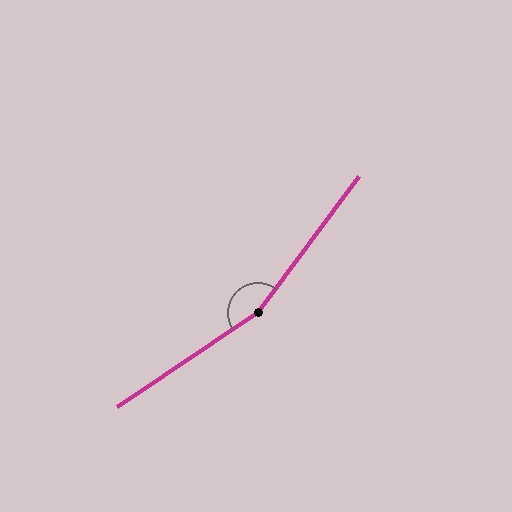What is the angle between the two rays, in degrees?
Approximately 161 degrees.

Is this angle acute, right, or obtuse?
It is obtuse.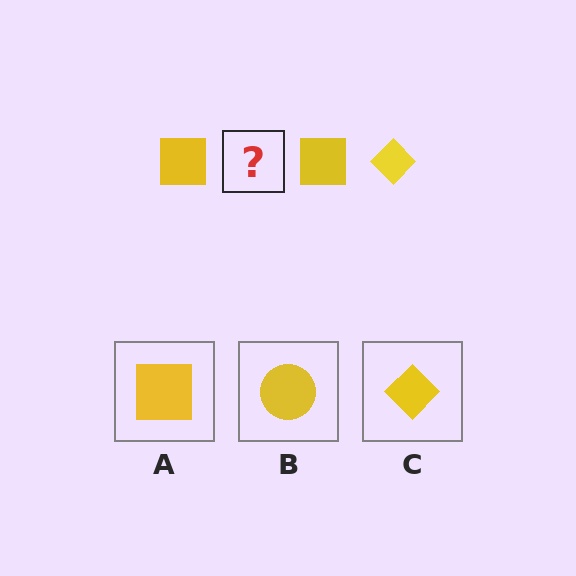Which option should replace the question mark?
Option C.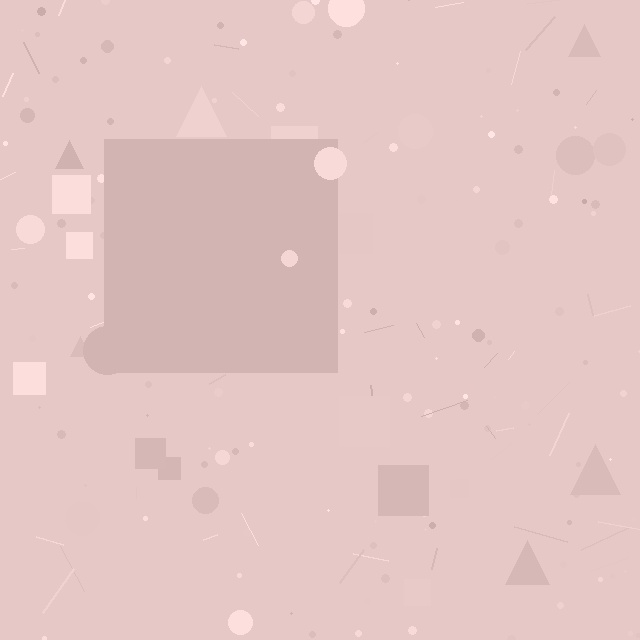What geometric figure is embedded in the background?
A square is embedded in the background.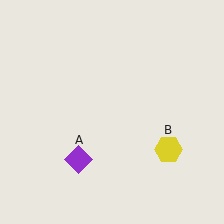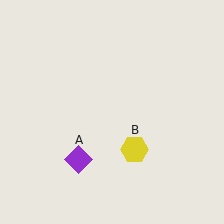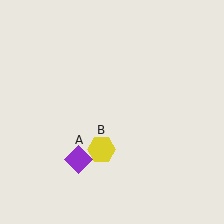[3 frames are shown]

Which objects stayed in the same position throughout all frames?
Purple diamond (object A) remained stationary.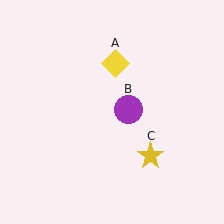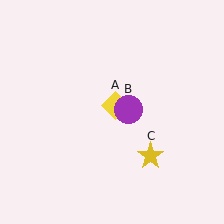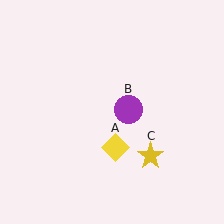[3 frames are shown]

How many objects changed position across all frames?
1 object changed position: yellow diamond (object A).